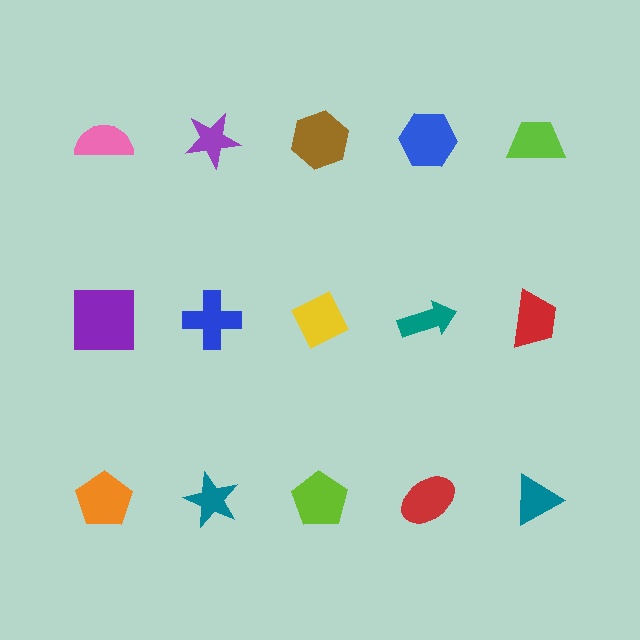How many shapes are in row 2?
5 shapes.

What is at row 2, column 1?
A purple square.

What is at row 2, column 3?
A yellow diamond.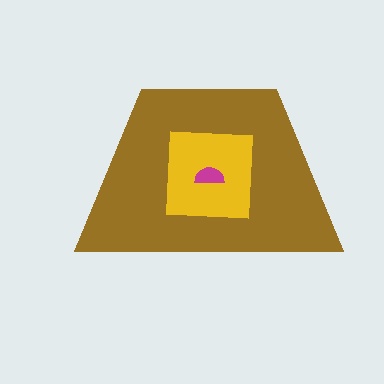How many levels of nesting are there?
3.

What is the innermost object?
The magenta semicircle.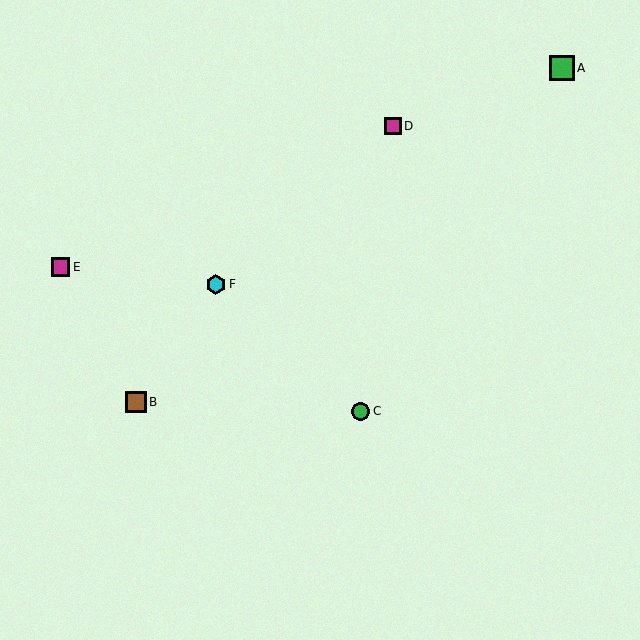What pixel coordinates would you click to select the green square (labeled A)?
Click at (562, 68) to select the green square A.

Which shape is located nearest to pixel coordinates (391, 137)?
The magenta square (labeled D) at (393, 126) is nearest to that location.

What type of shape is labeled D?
Shape D is a magenta square.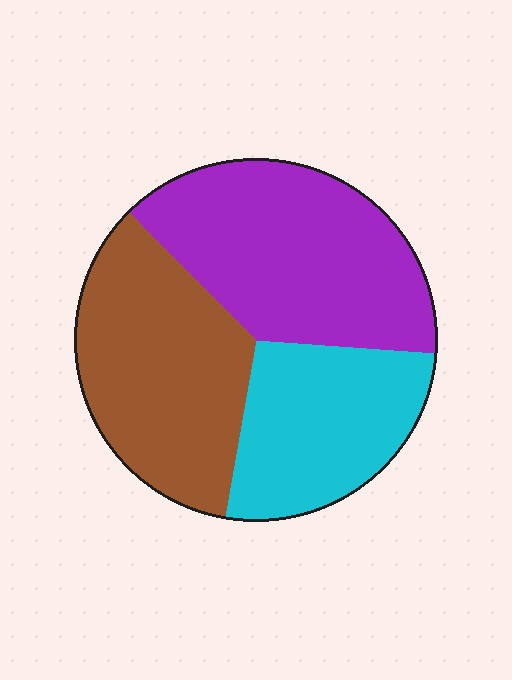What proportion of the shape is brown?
Brown takes up between a third and a half of the shape.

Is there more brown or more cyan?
Brown.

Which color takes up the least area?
Cyan, at roughly 25%.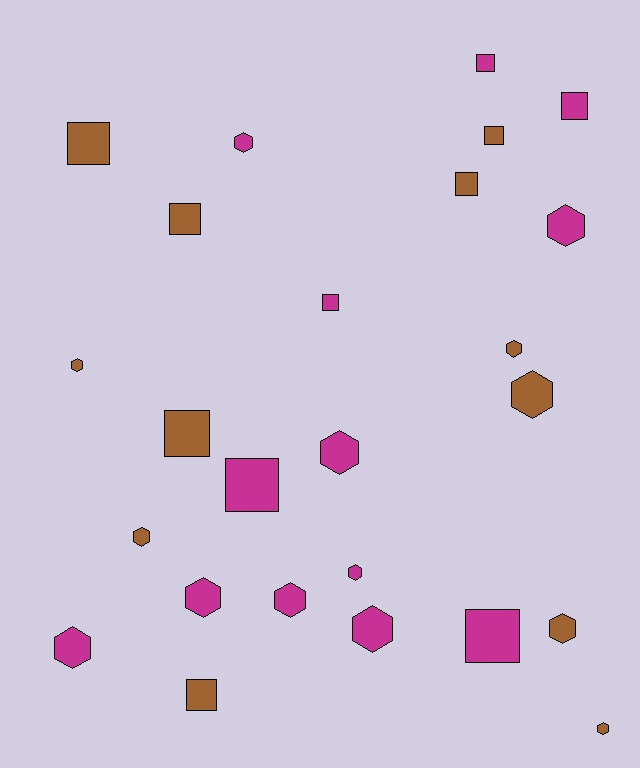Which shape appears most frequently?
Hexagon, with 14 objects.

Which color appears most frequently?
Magenta, with 13 objects.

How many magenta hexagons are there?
There are 8 magenta hexagons.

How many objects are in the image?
There are 25 objects.